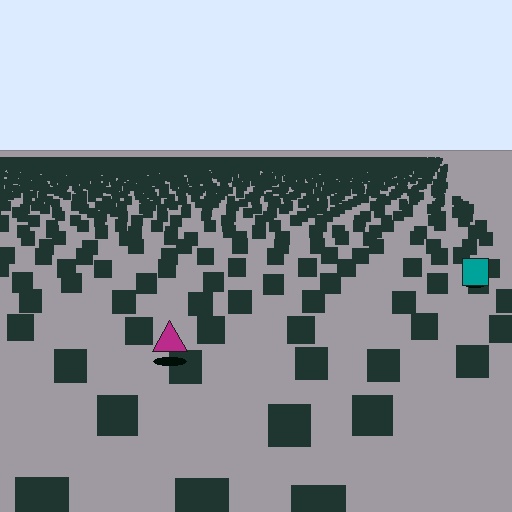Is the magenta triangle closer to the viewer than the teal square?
Yes. The magenta triangle is closer — you can tell from the texture gradient: the ground texture is coarser near it.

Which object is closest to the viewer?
The magenta triangle is closest. The texture marks near it are larger and more spread out.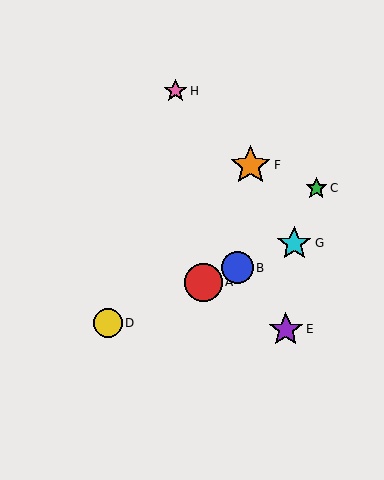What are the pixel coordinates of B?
Object B is at (237, 268).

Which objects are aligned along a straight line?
Objects A, B, D, G are aligned along a straight line.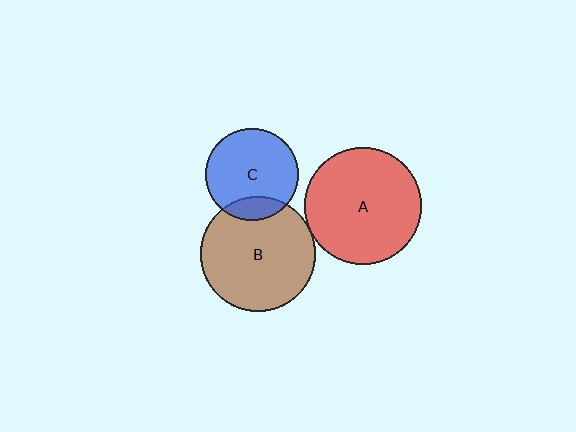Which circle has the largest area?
Circle A (red).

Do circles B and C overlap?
Yes.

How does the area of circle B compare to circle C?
Approximately 1.5 times.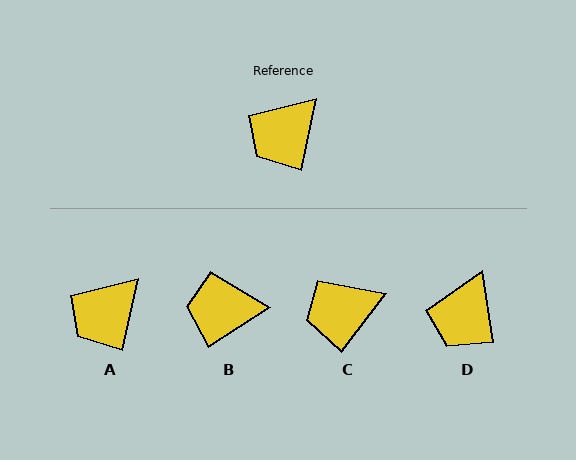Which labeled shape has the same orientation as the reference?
A.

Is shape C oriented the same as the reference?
No, it is off by about 25 degrees.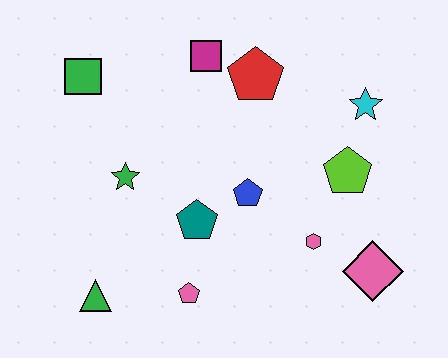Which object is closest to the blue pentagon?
The teal pentagon is closest to the blue pentagon.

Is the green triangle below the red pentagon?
Yes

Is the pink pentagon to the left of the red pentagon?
Yes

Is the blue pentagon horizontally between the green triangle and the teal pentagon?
No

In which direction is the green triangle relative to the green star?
The green triangle is below the green star.